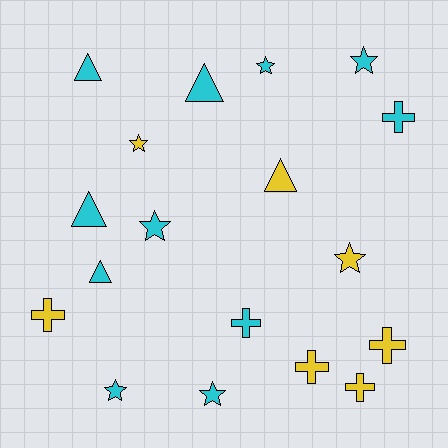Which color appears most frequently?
Cyan, with 11 objects.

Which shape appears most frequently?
Star, with 7 objects.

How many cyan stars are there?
There are 5 cyan stars.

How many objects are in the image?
There are 18 objects.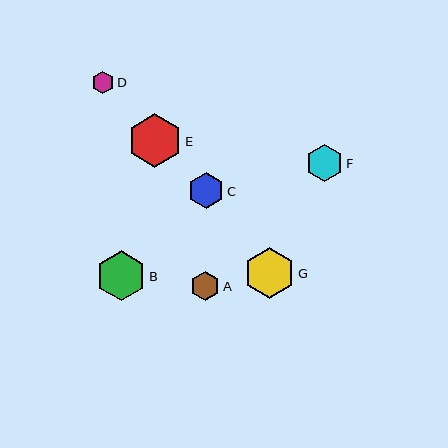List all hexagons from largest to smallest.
From largest to smallest: E, G, B, F, C, A, D.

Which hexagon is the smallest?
Hexagon D is the smallest with a size of approximately 22 pixels.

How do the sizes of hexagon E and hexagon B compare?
Hexagon E and hexagon B are approximately the same size.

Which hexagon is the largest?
Hexagon E is the largest with a size of approximately 53 pixels.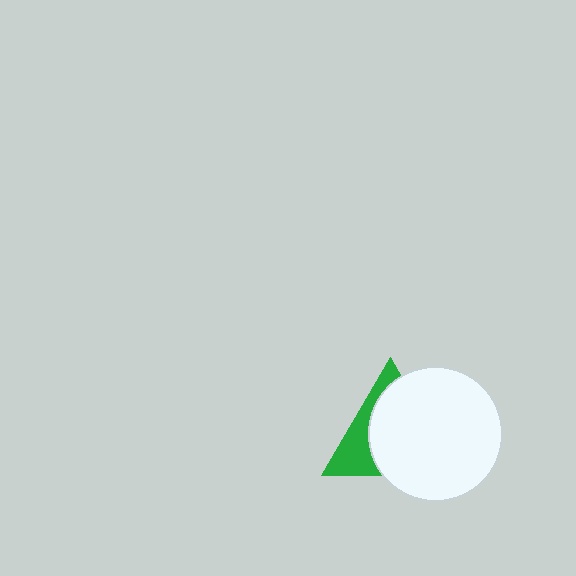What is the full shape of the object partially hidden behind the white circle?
The partially hidden object is a green triangle.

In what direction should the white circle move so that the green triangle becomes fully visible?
The white circle should move right. That is the shortest direction to clear the overlap and leave the green triangle fully visible.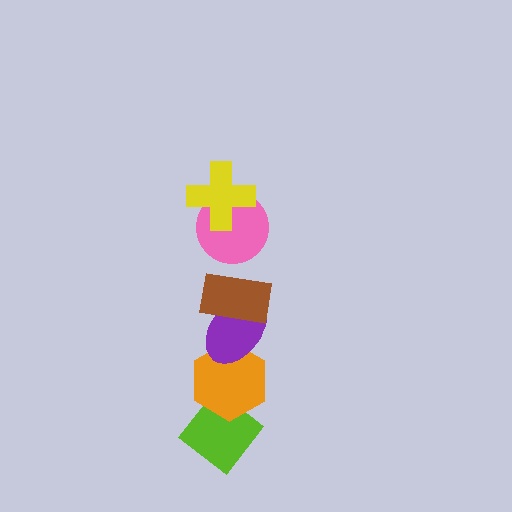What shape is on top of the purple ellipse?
The brown rectangle is on top of the purple ellipse.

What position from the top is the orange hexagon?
The orange hexagon is 5th from the top.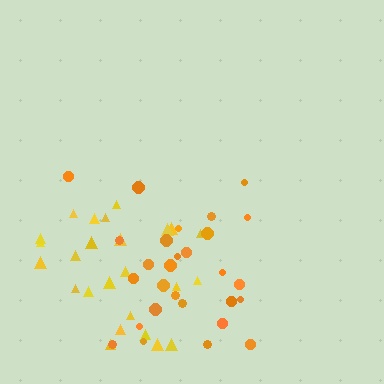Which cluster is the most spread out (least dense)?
Yellow.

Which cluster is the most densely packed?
Orange.